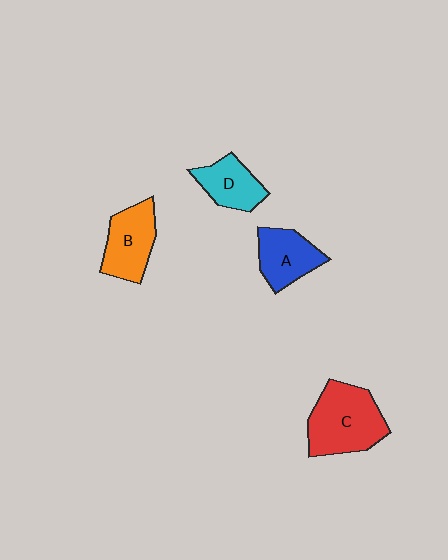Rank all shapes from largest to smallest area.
From largest to smallest: C (red), B (orange), A (blue), D (cyan).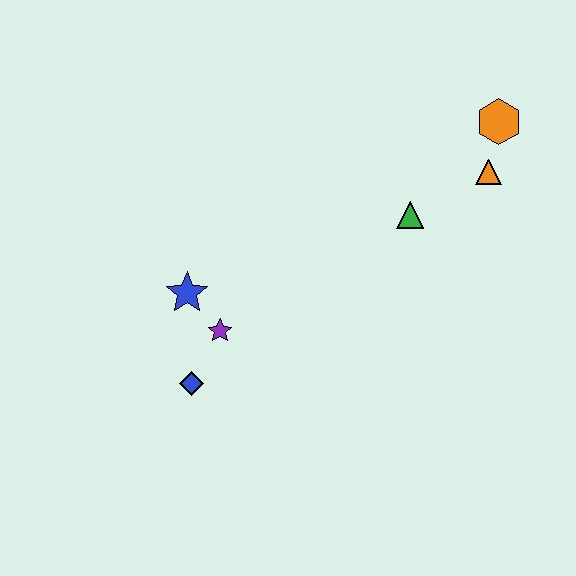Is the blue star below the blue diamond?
No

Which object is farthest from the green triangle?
The blue diamond is farthest from the green triangle.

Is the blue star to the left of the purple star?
Yes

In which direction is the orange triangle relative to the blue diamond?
The orange triangle is to the right of the blue diamond.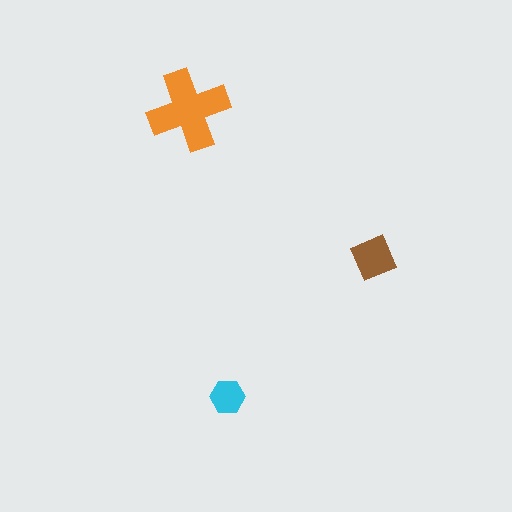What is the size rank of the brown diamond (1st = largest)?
2nd.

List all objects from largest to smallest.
The orange cross, the brown diamond, the cyan hexagon.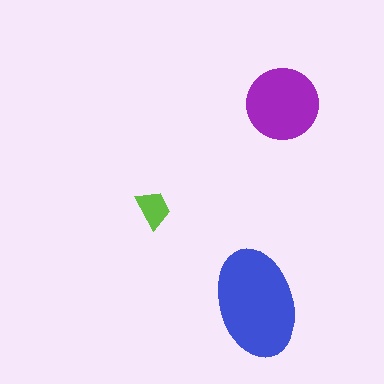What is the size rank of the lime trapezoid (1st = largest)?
3rd.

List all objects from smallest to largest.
The lime trapezoid, the purple circle, the blue ellipse.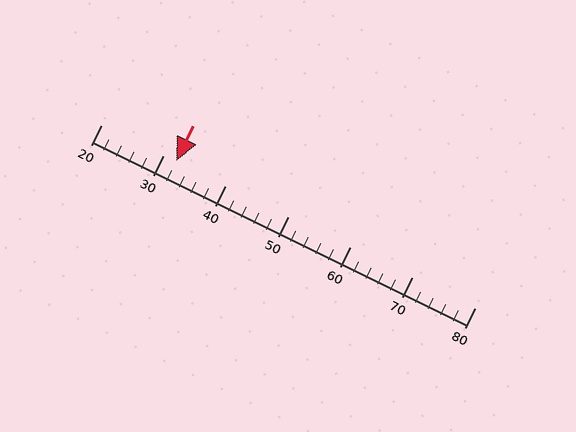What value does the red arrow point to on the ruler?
The red arrow points to approximately 32.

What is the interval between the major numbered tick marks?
The major tick marks are spaced 10 units apart.